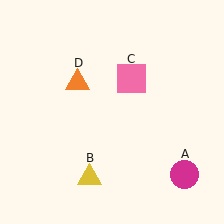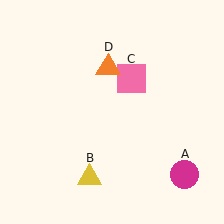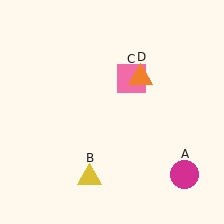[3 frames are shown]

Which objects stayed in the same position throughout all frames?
Magenta circle (object A) and yellow triangle (object B) and pink square (object C) remained stationary.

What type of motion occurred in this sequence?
The orange triangle (object D) rotated clockwise around the center of the scene.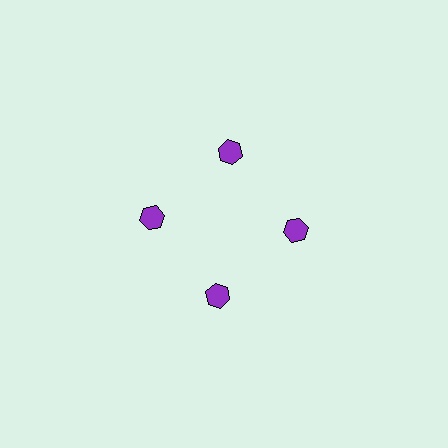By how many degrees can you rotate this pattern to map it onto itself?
The pattern maps onto itself every 90 degrees of rotation.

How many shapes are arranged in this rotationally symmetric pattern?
There are 4 shapes, arranged in 4 groups of 1.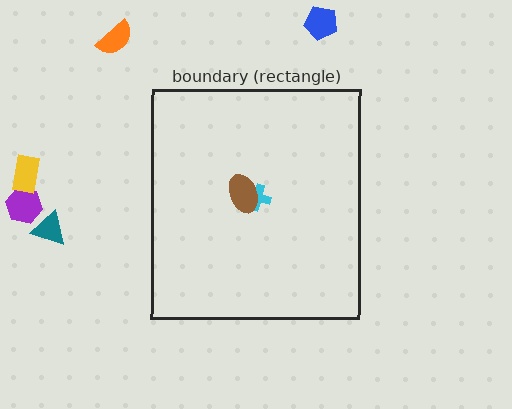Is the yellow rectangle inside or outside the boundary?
Outside.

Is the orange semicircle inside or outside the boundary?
Outside.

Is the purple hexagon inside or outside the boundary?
Outside.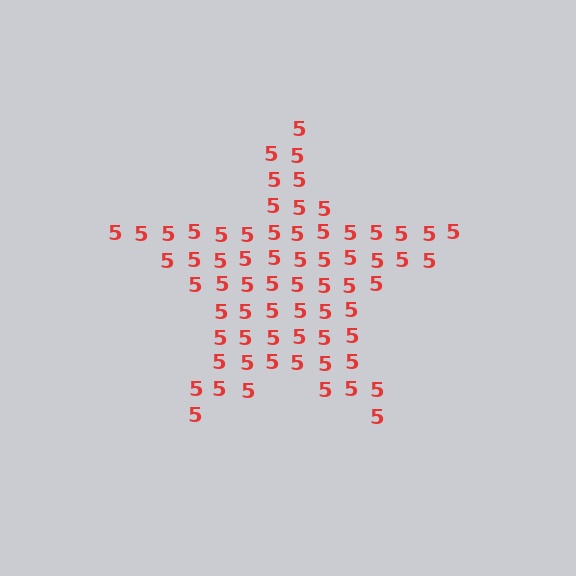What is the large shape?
The large shape is a star.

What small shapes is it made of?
It is made of small digit 5's.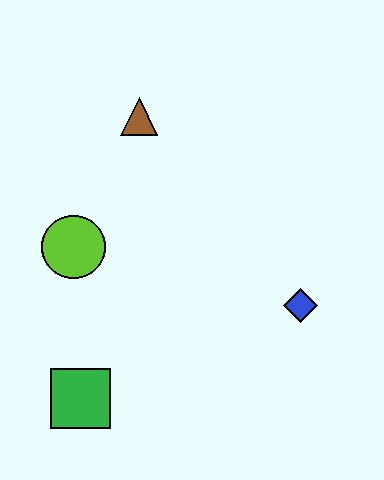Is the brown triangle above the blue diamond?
Yes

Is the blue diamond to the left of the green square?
No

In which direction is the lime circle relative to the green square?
The lime circle is above the green square.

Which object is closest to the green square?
The lime circle is closest to the green square.